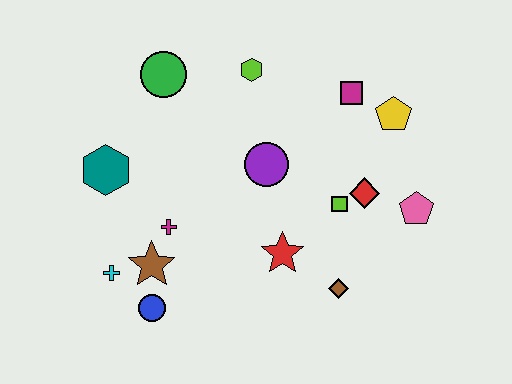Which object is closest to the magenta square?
The yellow pentagon is closest to the magenta square.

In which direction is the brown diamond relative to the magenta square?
The brown diamond is below the magenta square.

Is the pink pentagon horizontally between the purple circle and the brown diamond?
No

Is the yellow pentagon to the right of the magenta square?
Yes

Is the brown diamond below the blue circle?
No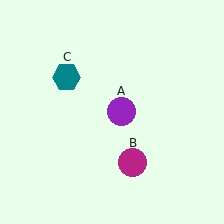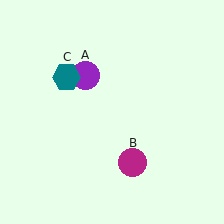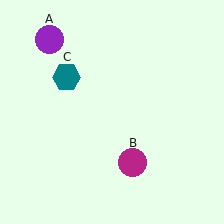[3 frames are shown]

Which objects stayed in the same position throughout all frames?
Magenta circle (object B) and teal hexagon (object C) remained stationary.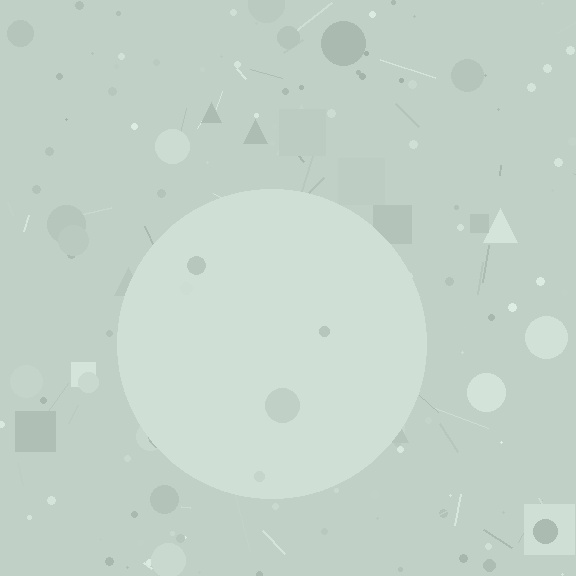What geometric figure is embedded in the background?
A circle is embedded in the background.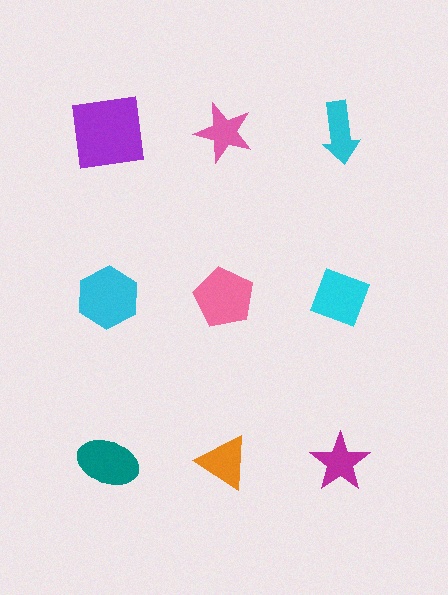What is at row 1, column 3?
A cyan arrow.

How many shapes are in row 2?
3 shapes.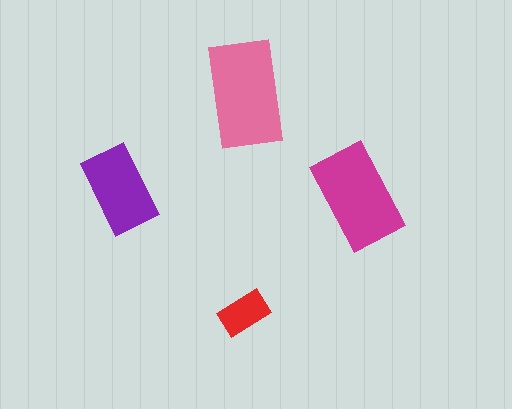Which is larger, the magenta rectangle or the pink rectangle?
The pink one.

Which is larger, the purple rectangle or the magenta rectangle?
The magenta one.